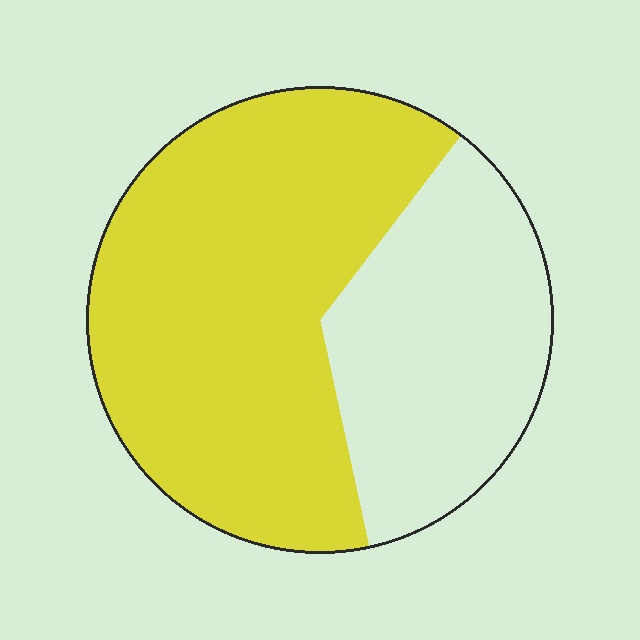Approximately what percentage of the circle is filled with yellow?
Approximately 65%.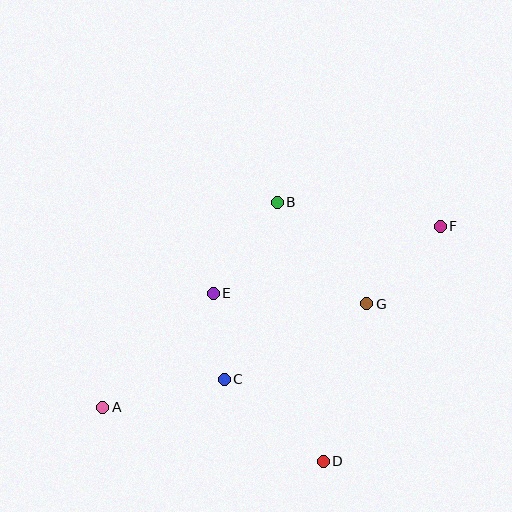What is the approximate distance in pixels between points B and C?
The distance between B and C is approximately 185 pixels.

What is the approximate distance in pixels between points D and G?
The distance between D and G is approximately 163 pixels.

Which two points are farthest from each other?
Points A and F are farthest from each other.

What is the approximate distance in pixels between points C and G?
The distance between C and G is approximately 161 pixels.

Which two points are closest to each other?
Points C and E are closest to each other.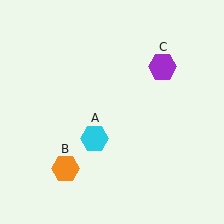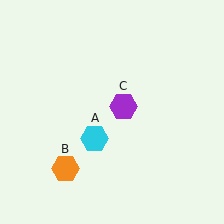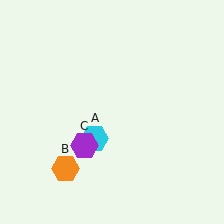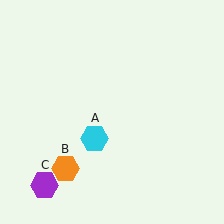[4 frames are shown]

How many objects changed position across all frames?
1 object changed position: purple hexagon (object C).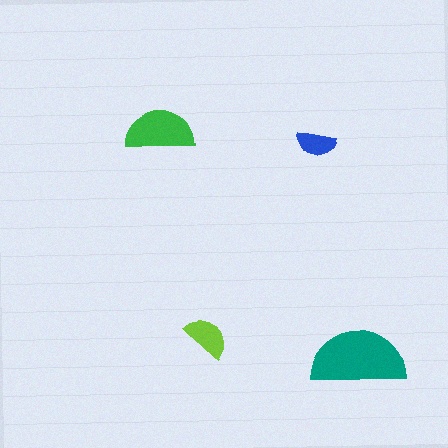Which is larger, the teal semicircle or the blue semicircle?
The teal one.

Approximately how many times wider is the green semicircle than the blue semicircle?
About 1.5 times wider.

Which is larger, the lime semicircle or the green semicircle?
The green one.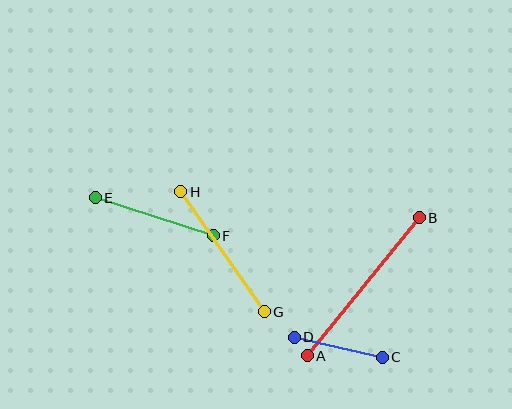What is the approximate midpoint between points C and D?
The midpoint is at approximately (338, 347) pixels.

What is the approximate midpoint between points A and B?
The midpoint is at approximately (363, 287) pixels.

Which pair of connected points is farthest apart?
Points A and B are farthest apart.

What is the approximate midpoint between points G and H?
The midpoint is at approximately (222, 252) pixels.